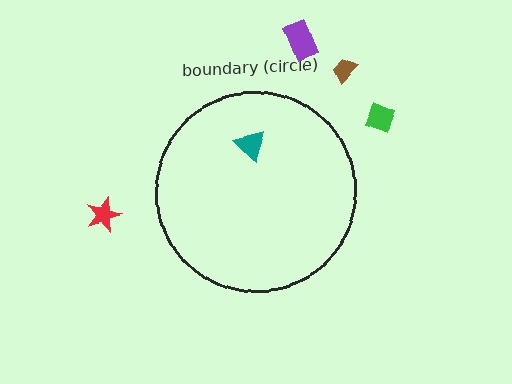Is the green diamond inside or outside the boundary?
Outside.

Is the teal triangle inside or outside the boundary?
Inside.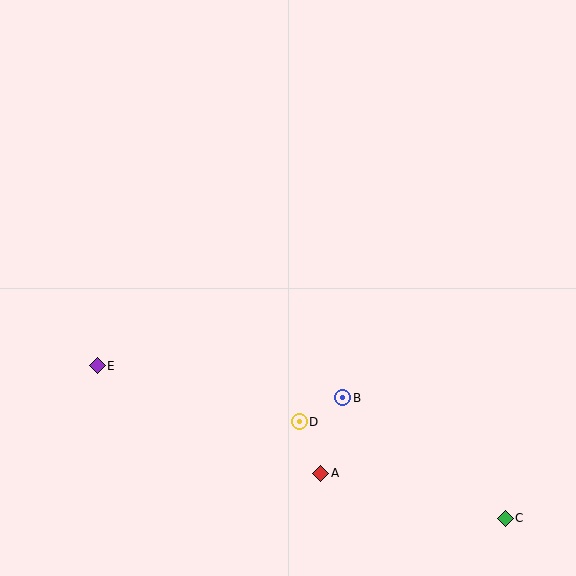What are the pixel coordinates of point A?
Point A is at (321, 473).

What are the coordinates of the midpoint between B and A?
The midpoint between B and A is at (332, 435).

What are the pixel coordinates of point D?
Point D is at (299, 422).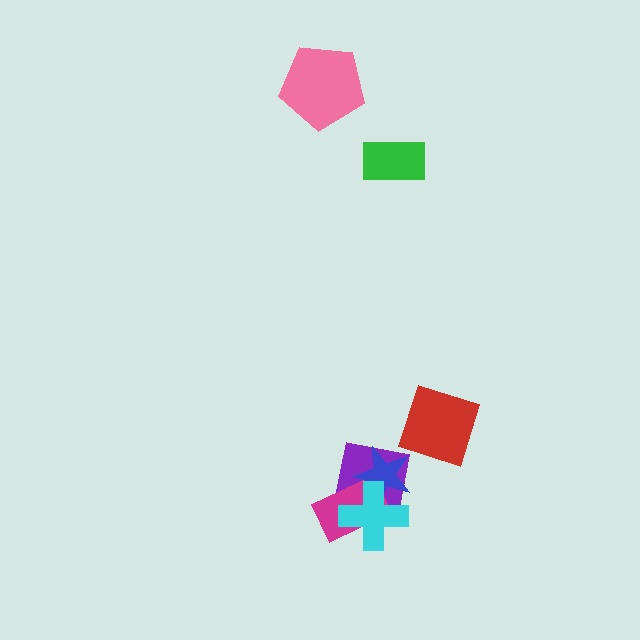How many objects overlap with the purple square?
3 objects overlap with the purple square.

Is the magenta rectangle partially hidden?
Yes, it is partially covered by another shape.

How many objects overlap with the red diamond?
0 objects overlap with the red diamond.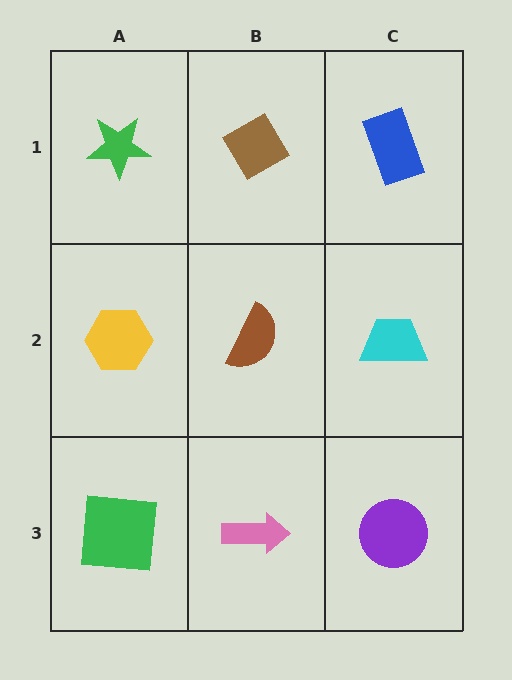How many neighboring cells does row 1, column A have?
2.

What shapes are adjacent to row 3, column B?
A brown semicircle (row 2, column B), a green square (row 3, column A), a purple circle (row 3, column C).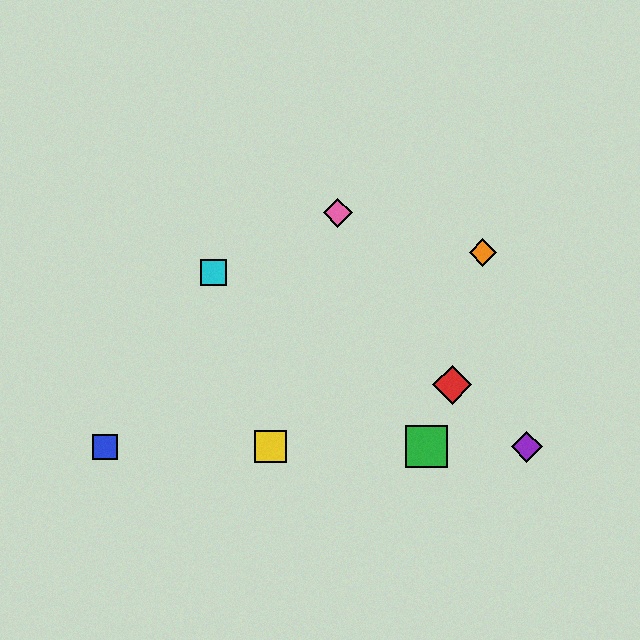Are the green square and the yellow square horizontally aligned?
Yes, both are at y≈447.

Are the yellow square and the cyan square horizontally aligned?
No, the yellow square is at y≈447 and the cyan square is at y≈273.